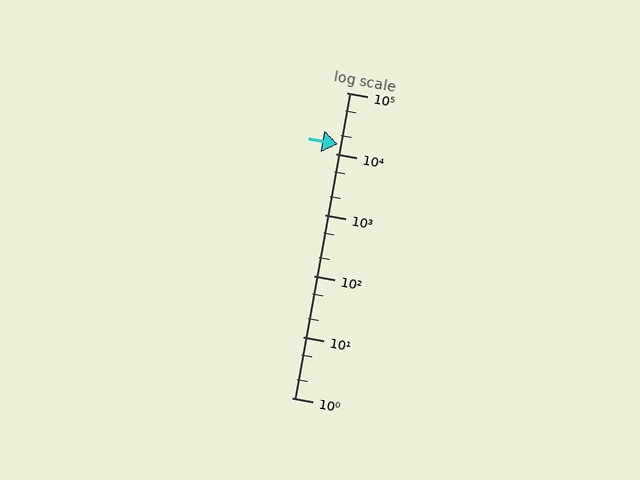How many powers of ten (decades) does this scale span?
The scale spans 5 decades, from 1 to 100000.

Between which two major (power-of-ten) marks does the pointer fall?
The pointer is between 10000 and 100000.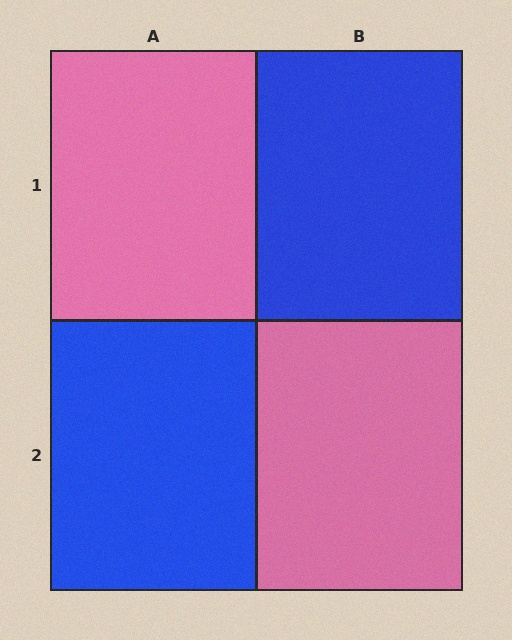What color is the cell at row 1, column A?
Pink.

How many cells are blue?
2 cells are blue.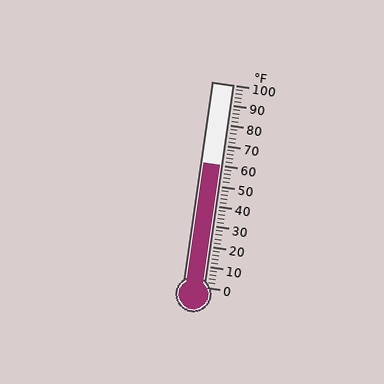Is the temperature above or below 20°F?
The temperature is above 20°F.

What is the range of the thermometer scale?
The thermometer scale ranges from 0°F to 100°F.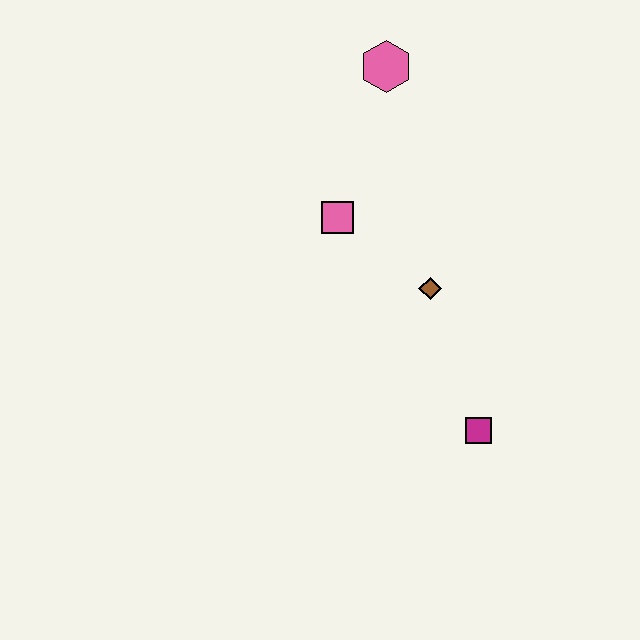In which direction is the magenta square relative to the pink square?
The magenta square is below the pink square.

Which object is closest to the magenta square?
The brown diamond is closest to the magenta square.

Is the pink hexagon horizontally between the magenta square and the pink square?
Yes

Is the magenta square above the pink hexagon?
No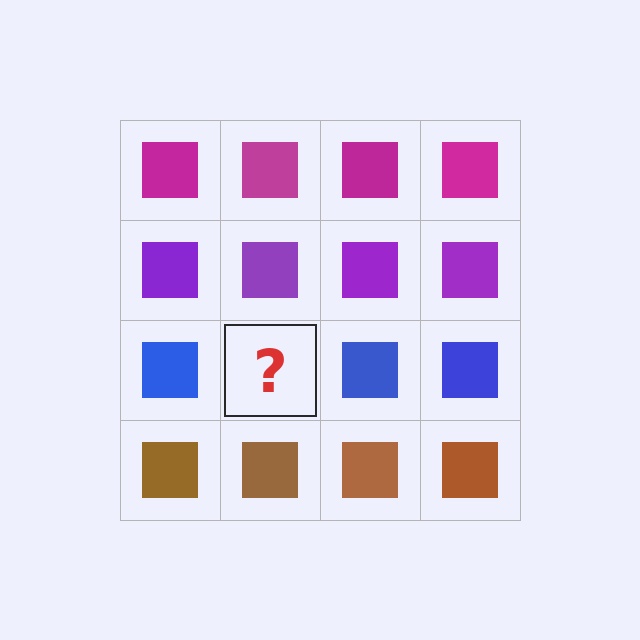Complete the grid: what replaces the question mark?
The question mark should be replaced with a blue square.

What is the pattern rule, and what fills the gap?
The rule is that each row has a consistent color. The gap should be filled with a blue square.